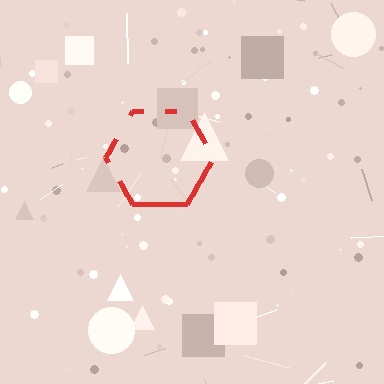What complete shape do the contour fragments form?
The contour fragments form a hexagon.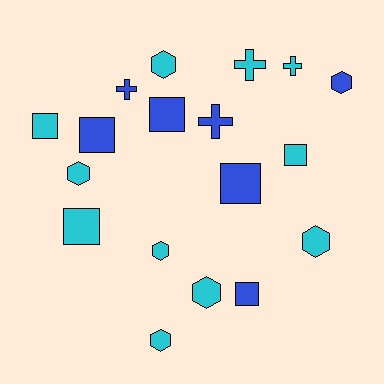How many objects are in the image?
There are 18 objects.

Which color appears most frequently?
Cyan, with 11 objects.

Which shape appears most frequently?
Square, with 7 objects.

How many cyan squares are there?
There are 3 cyan squares.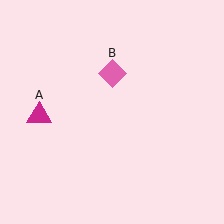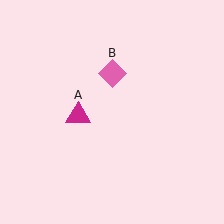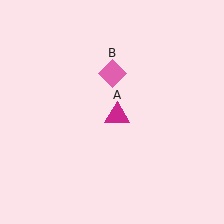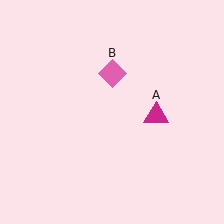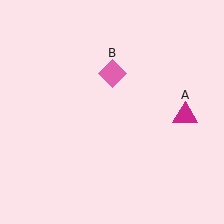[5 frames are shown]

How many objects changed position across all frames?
1 object changed position: magenta triangle (object A).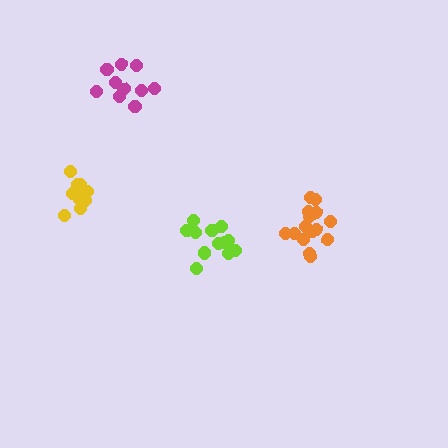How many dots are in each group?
Group 1: 12 dots, Group 2: 16 dots, Group 3: 10 dots, Group 4: 10 dots (48 total).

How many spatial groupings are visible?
There are 4 spatial groupings.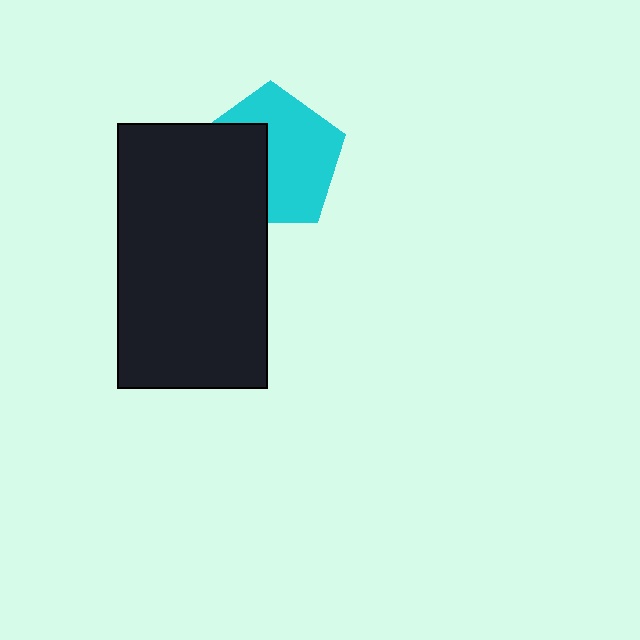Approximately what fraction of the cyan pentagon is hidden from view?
Roughly 39% of the cyan pentagon is hidden behind the black rectangle.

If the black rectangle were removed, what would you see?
You would see the complete cyan pentagon.